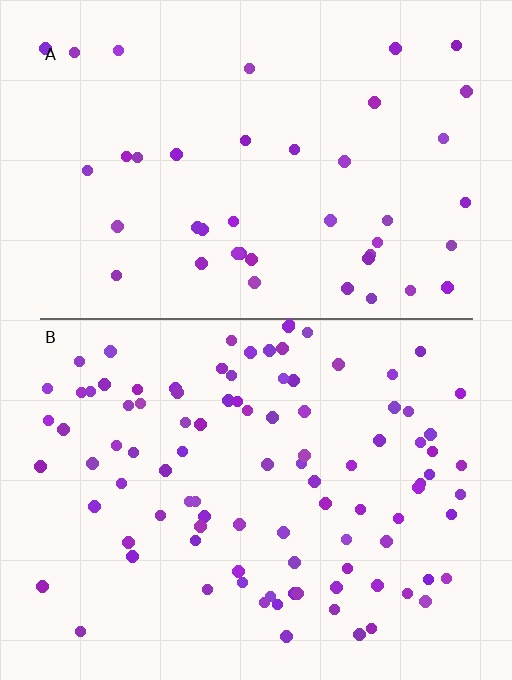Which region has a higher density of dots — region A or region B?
B (the bottom).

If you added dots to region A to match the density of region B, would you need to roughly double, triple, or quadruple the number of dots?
Approximately double.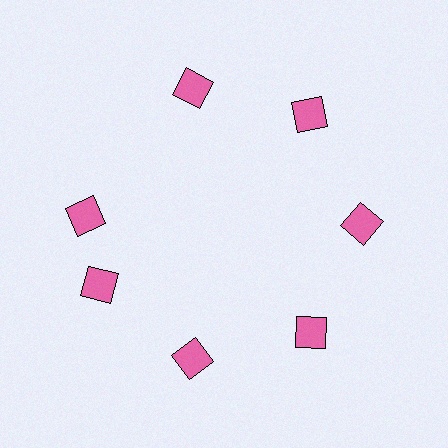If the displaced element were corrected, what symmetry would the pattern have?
It would have 7-fold rotational symmetry — the pattern would map onto itself every 51 degrees.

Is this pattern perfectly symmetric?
No. The 7 pink diamonds are arranged in a ring, but one element near the 10 o'clock position is rotated out of alignment along the ring, breaking the 7-fold rotational symmetry.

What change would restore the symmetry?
The symmetry would be restored by rotating it back into even spacing with its neighbors so that all 7 diamonds sit at equal angles and equal distance from the center.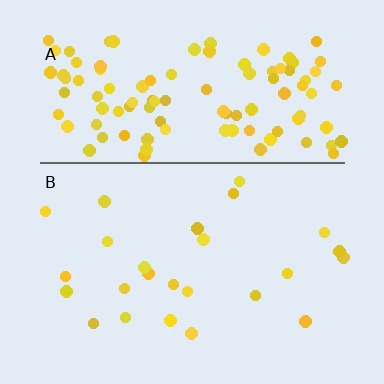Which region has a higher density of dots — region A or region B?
A (the top).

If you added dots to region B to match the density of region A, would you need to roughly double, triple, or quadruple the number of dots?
Approximately quadruple.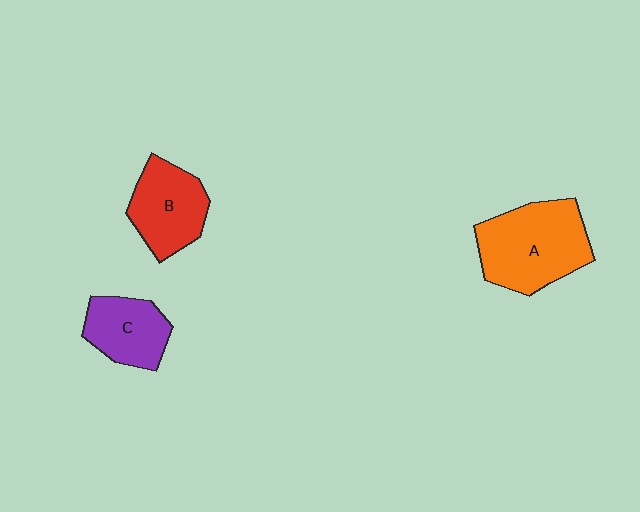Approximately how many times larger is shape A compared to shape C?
Approximately 1.6 times.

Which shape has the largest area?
Shape A (orange).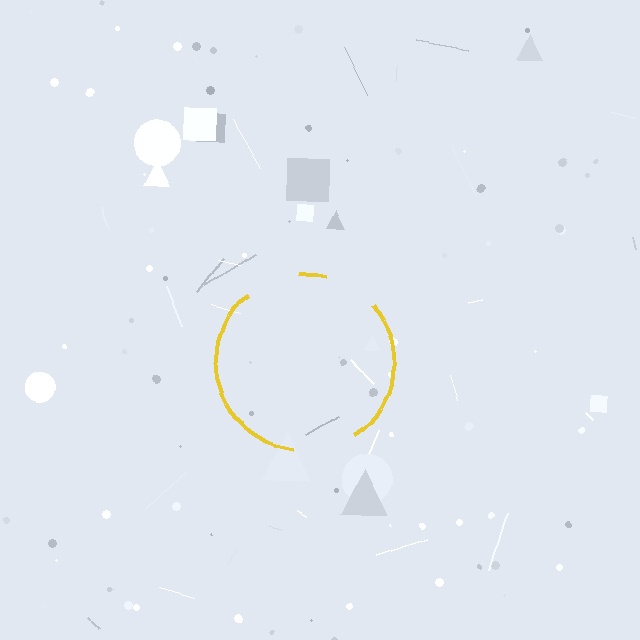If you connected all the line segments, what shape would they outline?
They would outline a circle.